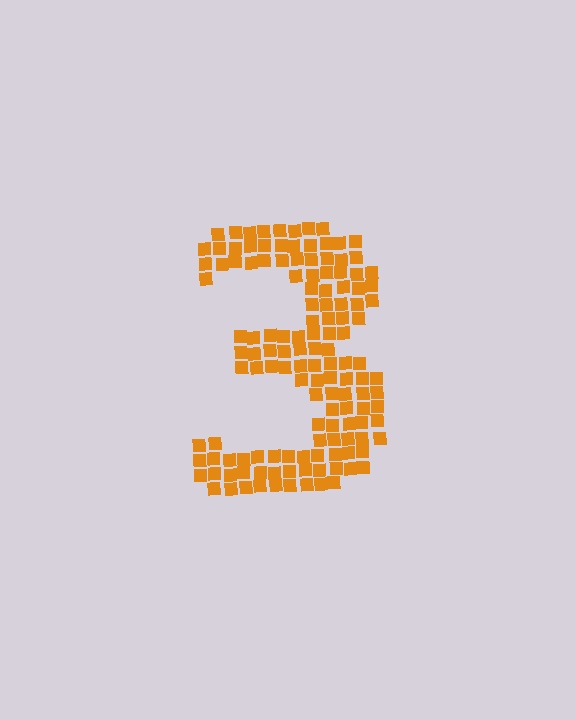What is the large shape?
The large shape is the digit 3.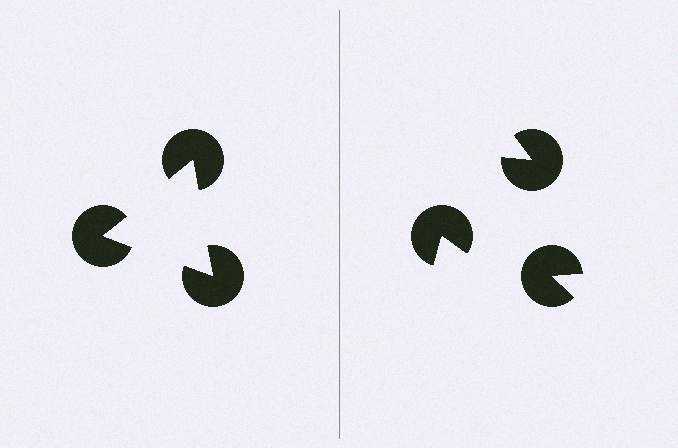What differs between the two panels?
The pac-man discs are positioned identically on both sides; only the wedge orientations differ. On the left they align to a triangle; on the right they are misaligned.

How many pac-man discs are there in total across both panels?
6 — 3 on each side.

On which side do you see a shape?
An illusory triangle appears on the left side. On the right side the wedge cuts are rotated, so no coherent shape forms.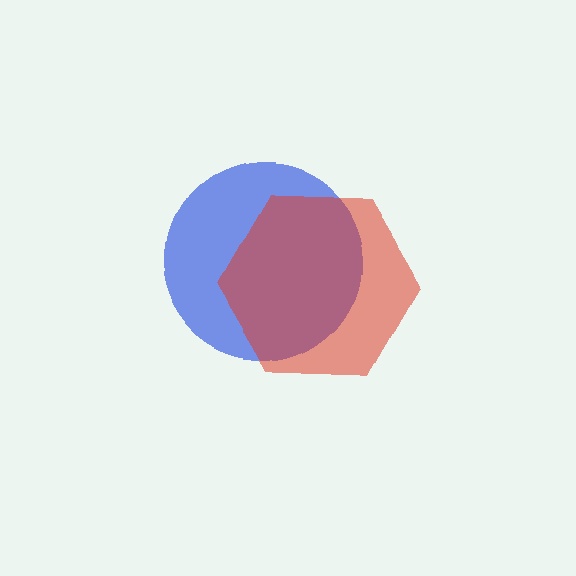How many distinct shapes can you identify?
There are 2 distinct shapes: a blue circle, a red hexagon.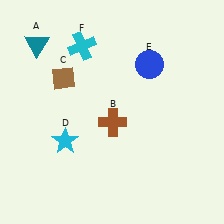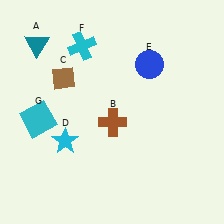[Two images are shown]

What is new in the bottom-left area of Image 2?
A cyan square (G) was added in the bottom-left area of Image 2.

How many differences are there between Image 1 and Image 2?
There is 1 difference between the two images.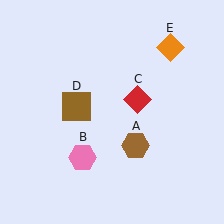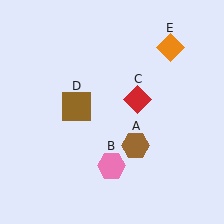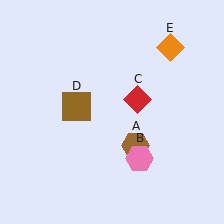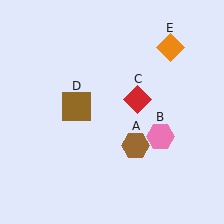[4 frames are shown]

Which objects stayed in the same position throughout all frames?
Brown hexagon (object A) and red diamond (object C) and brown square (object D) and orange diamond (object E) remained stationary.